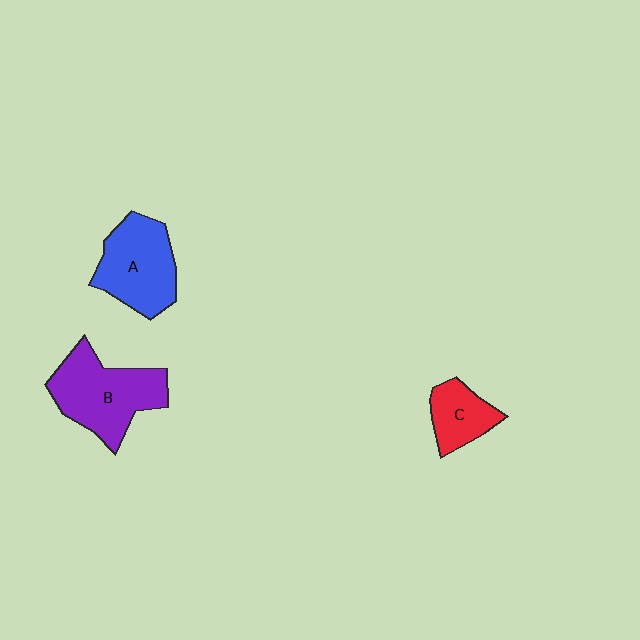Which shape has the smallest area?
Shape C (red).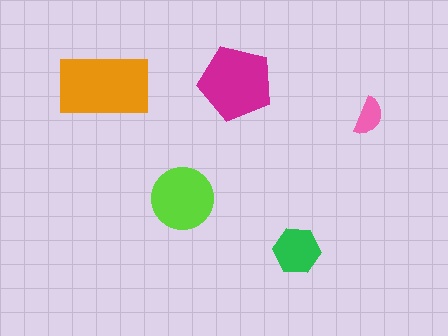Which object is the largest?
The orange rectangle.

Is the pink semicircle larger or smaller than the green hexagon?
Smaller.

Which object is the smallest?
The pink semicircle.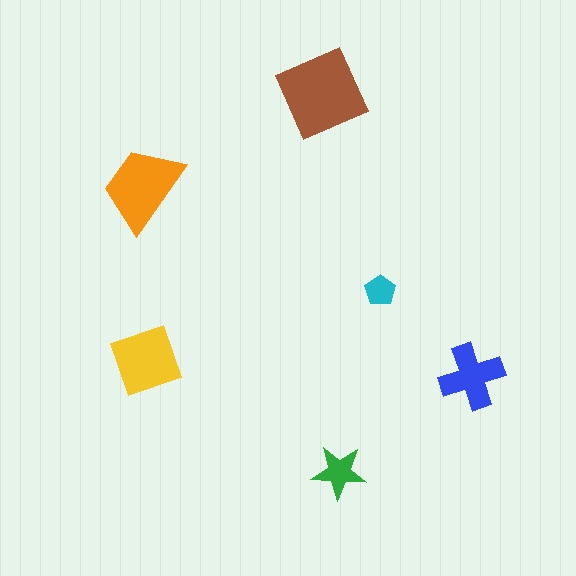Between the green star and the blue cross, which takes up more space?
The blue cross.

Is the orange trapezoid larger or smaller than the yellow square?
Larger.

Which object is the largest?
The brown diamond.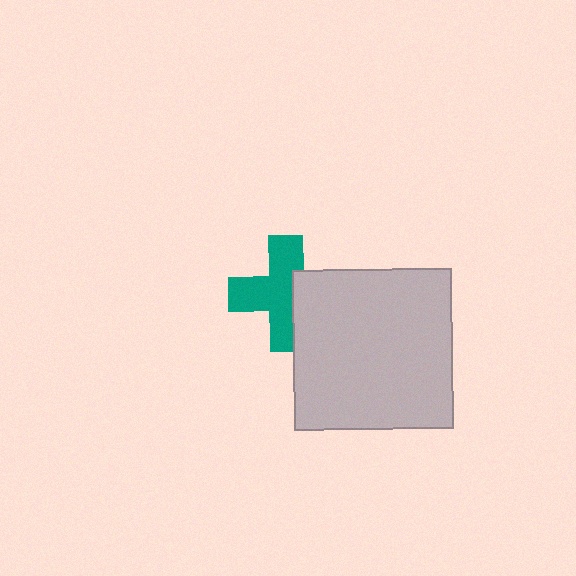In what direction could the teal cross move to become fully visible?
The teal cross could move left. That would shift it out from behind the light gray square entirely.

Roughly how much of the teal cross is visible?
About half of it is visible (roughly 64%).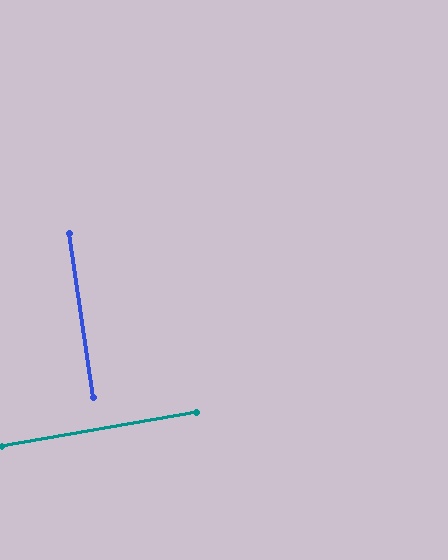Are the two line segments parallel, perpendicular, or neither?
Perpendicular — they meet at approximately 88°.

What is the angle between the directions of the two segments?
Approximately 88 degrees.